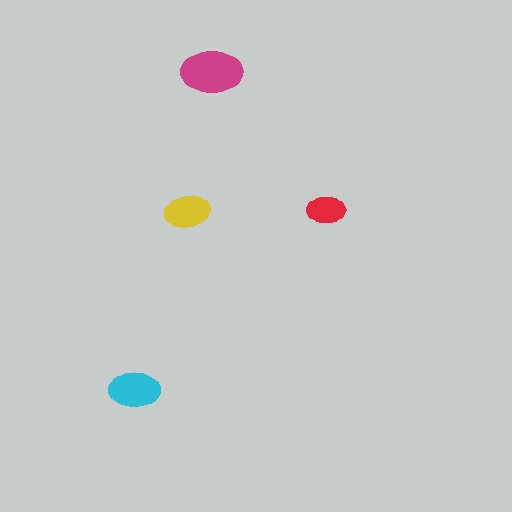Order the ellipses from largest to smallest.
the magenta one, the cyan one, the yellow one, the red one.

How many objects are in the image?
There are 4 objects in the image.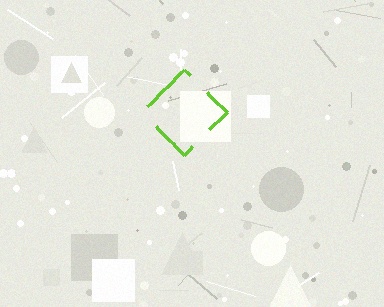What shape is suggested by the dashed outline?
The dashed outline suggests a diamond.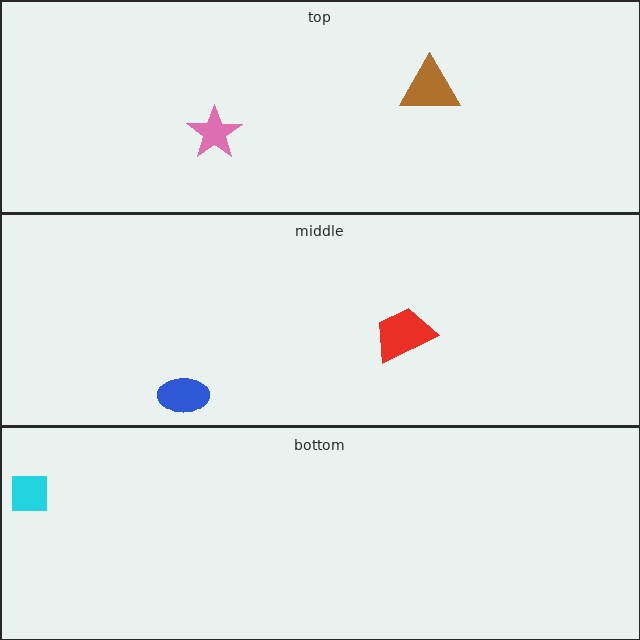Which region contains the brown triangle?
The top region.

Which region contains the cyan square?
The bottom region.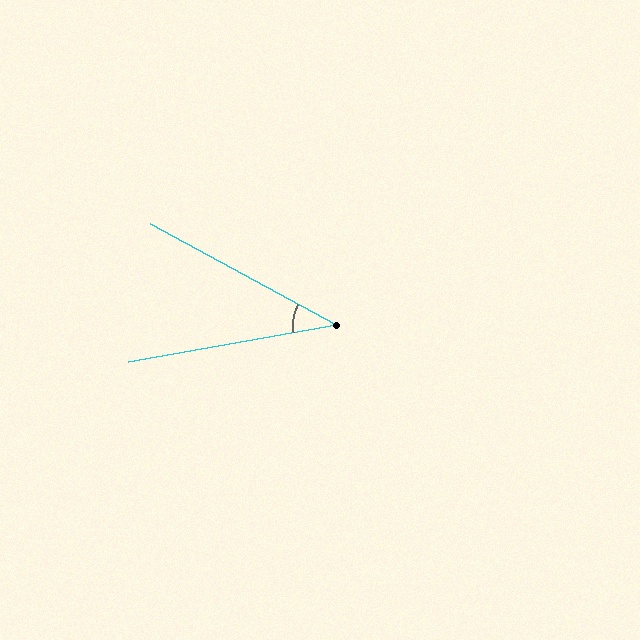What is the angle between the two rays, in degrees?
Approximately 39 degrees.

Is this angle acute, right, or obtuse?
It is acute.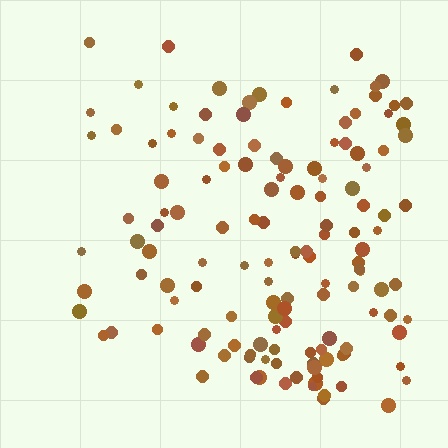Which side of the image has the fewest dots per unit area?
The left.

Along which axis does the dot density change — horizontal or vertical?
Horizontal.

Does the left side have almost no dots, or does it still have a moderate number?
Still a moderate number, just noticeably fewer than the right.